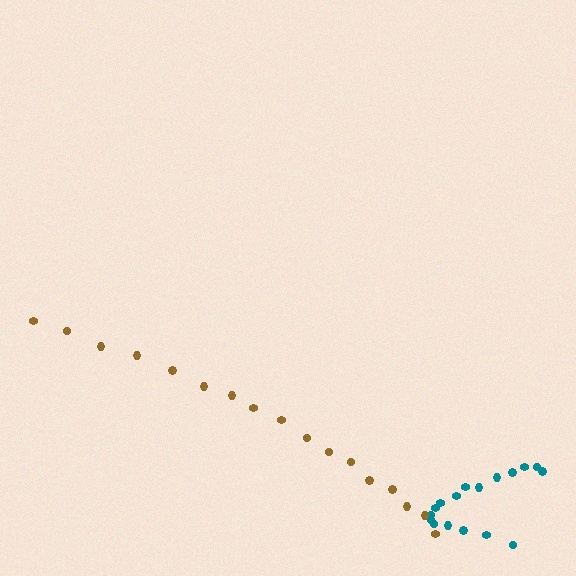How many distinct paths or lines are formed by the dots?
There are 2 distinct paths.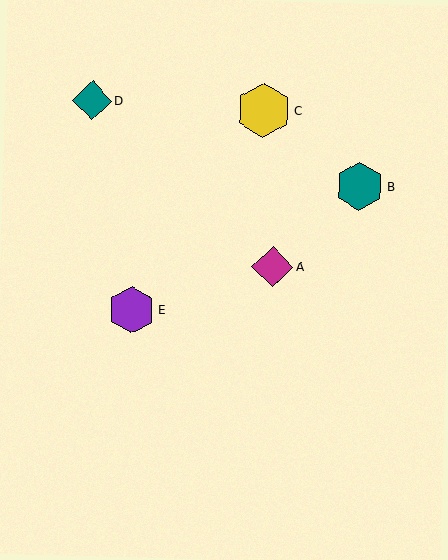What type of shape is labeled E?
Shape E is a purple hexagon.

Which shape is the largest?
The yellow hexagon (labeled C) is the largest.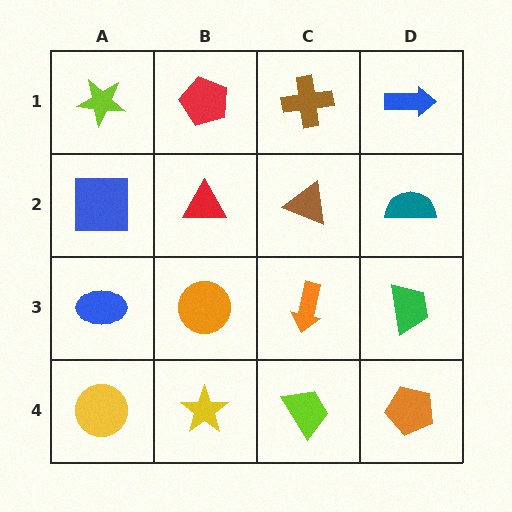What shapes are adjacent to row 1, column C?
A brown triangle (row 2, column C), a red pentagon (row 1, column B), a blue arrow (row 1, column D).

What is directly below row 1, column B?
A red triangle.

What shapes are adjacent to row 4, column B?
An orange circle (row 3, column B), a yellow circle (row 4, column A), a lime trapezoid (row 4, column C).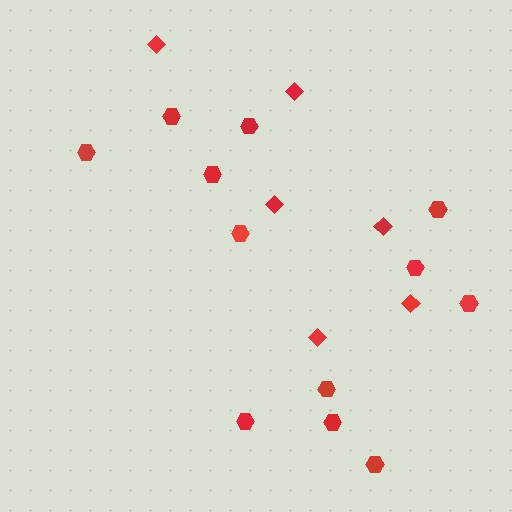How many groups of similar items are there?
There are 2 groups: one group of hexagons (12) and one group of diamonds (6).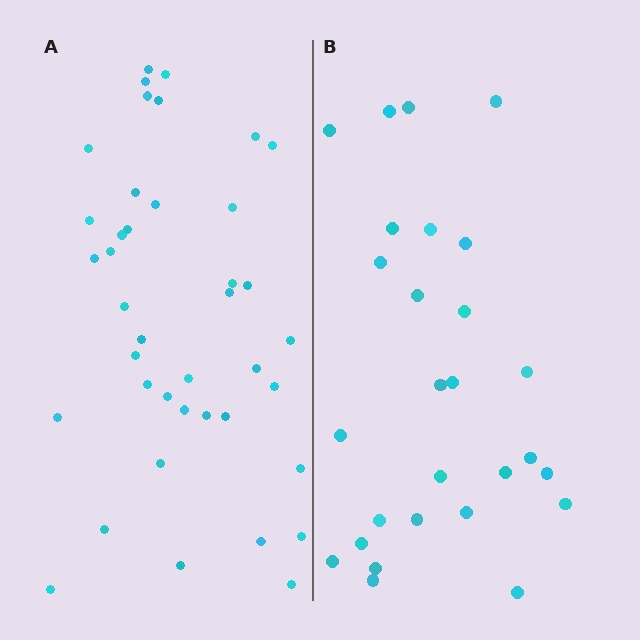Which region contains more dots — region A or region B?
Region A (the left region) has more dots.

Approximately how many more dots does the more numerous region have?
Region A has approximately 15 more dots than region B.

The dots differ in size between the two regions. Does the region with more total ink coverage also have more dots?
No. Region B has more total ink coverage because its dots are larger, but region A actually contains more individual dots. Total area can be misleading — the number of items is what matters here.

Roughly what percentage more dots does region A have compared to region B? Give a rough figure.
About 50% more.